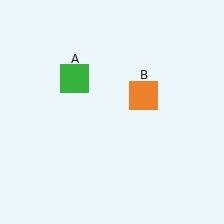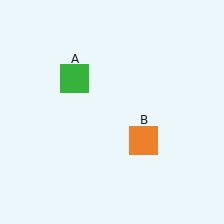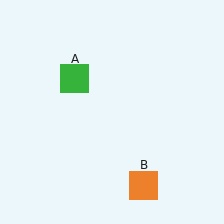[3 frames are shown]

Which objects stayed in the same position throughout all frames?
Green square (object A) remained stationary.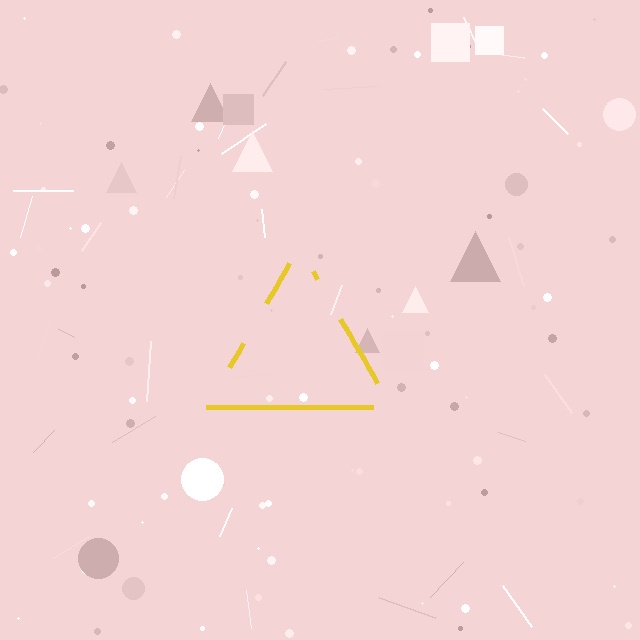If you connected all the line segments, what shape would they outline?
They would outline a triangle.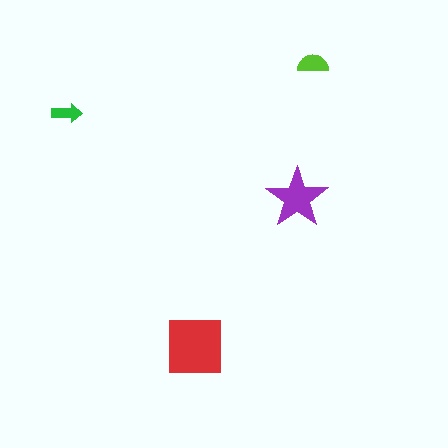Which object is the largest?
The red square.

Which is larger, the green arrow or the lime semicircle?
The lime semicircle.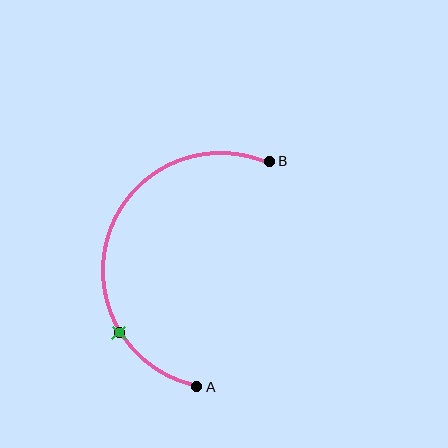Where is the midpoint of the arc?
The arc midpoint is the point on the curve farthest from the straight line joining A and B. It sits to the left of that line.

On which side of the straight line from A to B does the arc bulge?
The arc bulges to the left of the straight line connecting A and B.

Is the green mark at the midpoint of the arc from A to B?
No. The green mark lies on the arc but is closer to endpoint A. The arc midpoint would be at the point on the curve equidistant along the arc from both A and B.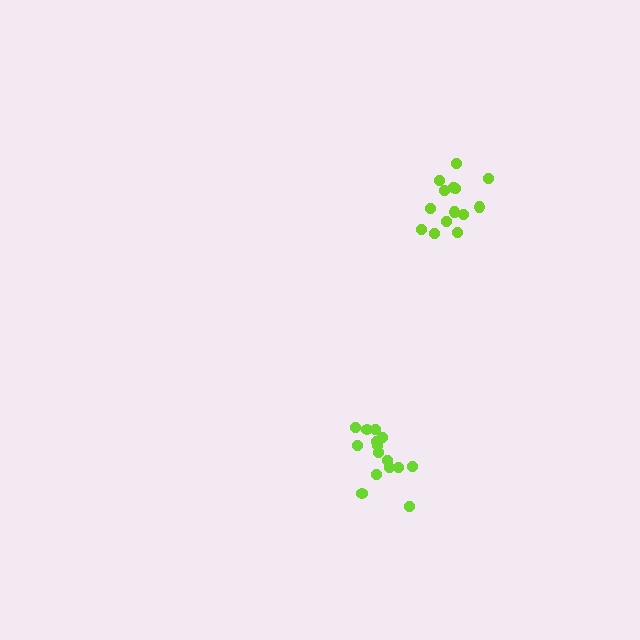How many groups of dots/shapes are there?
There are 2 groups.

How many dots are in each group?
Group 1: 14 dots, Group 2: 15 dots (29 total).